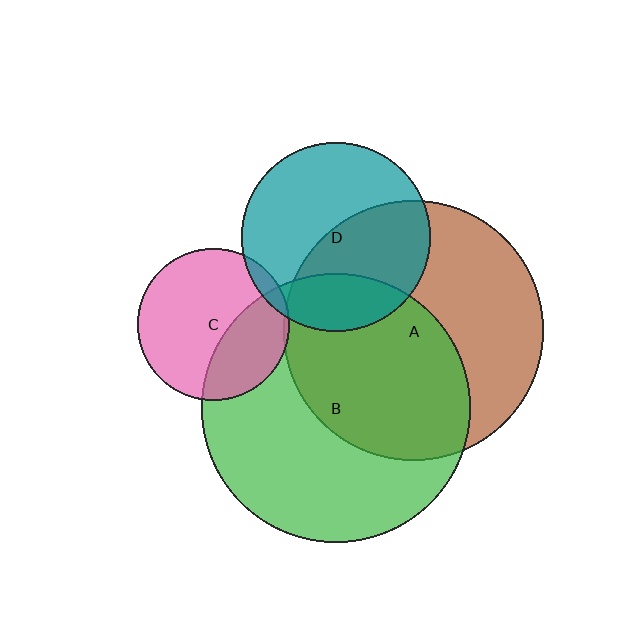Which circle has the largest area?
Circle B (green).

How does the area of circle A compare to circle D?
Approximately 1.9 times.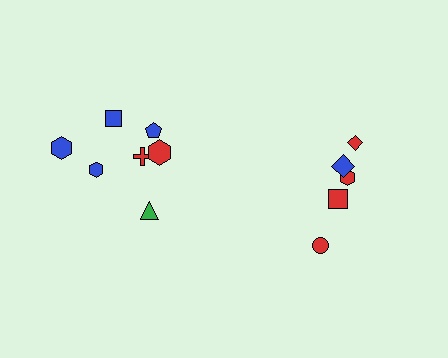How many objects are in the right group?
There are 5 objects.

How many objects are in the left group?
There are 7 objects.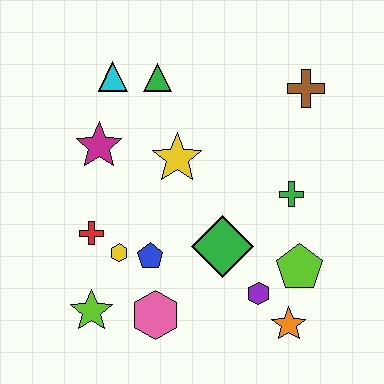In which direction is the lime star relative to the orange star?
The lime star is to the left of the orange star.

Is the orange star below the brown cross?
Yes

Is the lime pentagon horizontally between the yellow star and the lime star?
No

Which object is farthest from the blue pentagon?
The brown cross is farthest from the blue pentagon.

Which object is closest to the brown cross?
The green cross is closest to the brown cross.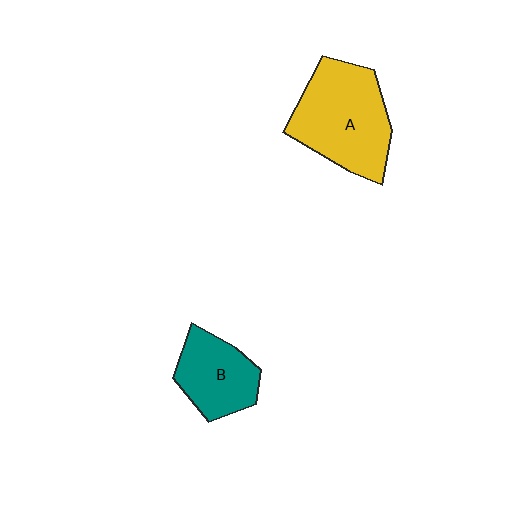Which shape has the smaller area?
Shape B (teal).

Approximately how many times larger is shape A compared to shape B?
Approximately 1.6 times.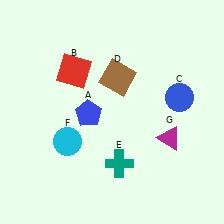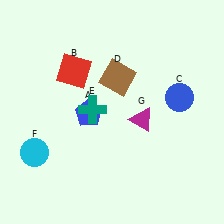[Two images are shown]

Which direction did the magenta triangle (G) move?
The magenta triangle (G) moved left.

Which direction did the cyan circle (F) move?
The cyan circle (F) moved left.